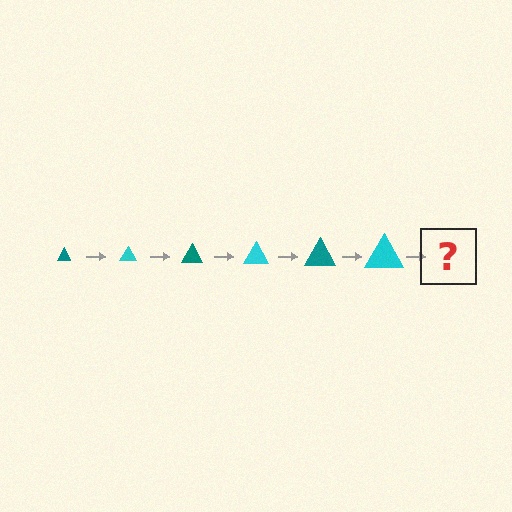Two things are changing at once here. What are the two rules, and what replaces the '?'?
The two rules are that the triangle grows larger each step and the color cycles through teal and cyan. The '?' should be a teal triangle, larger than the previous one.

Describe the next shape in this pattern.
It should be a teal triangle, larger than the previous one.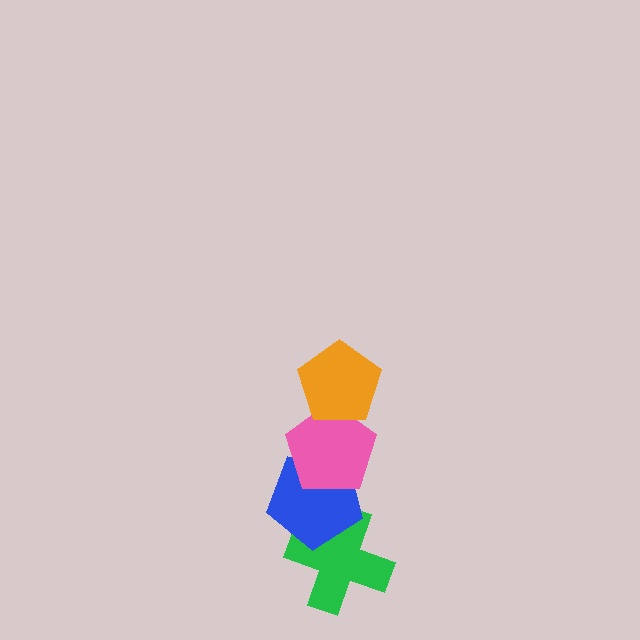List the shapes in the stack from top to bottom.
From top to bottom: the orange pentagon, the pink pentagon, the blue pentagon, the green cross.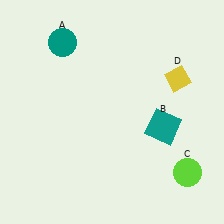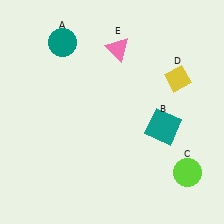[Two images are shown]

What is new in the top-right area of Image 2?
A pink triangle (E) was added in the top-right area of Image 2.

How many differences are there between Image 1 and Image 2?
There is 1 difference between the two images.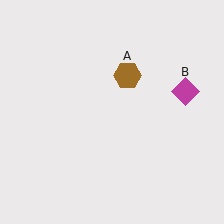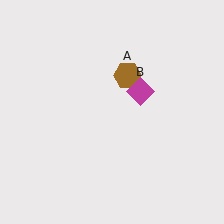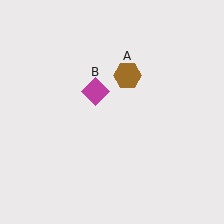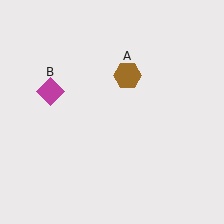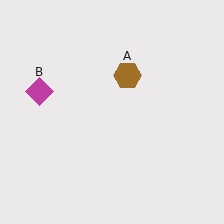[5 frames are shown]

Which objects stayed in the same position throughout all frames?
Brown hexagon (object A) remained stationary.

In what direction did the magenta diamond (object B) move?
The magenta diamond (object B) moved left.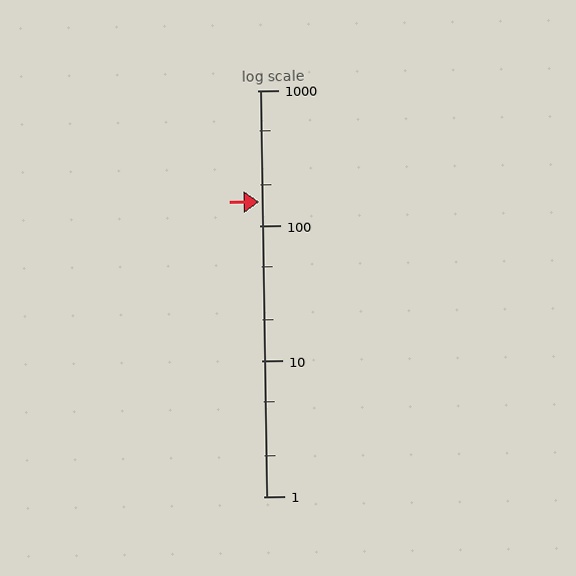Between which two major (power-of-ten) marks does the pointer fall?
The pointer is between 100 and 1000.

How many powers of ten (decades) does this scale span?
The scale spans 3 decades, from 1 to 1000.